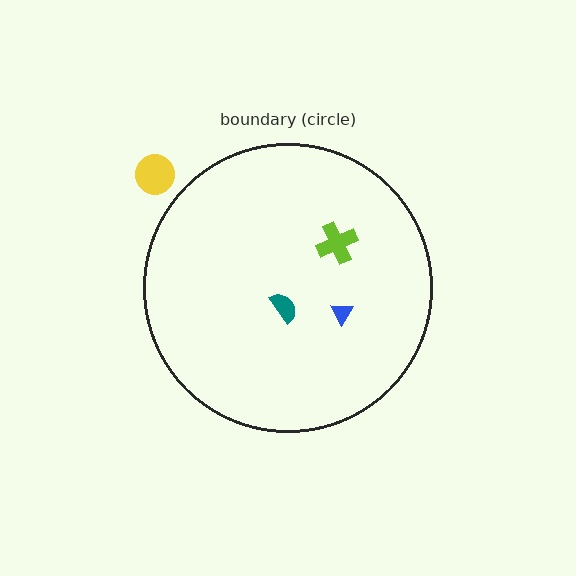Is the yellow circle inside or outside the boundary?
Outside.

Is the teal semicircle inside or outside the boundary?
Inside.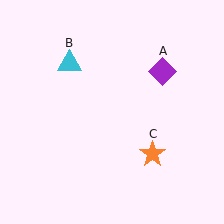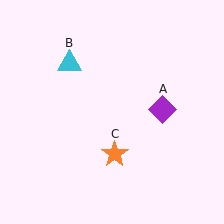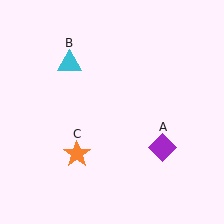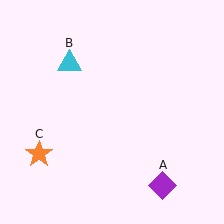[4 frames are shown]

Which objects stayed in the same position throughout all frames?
Cyan triangle (object B) remained stationary.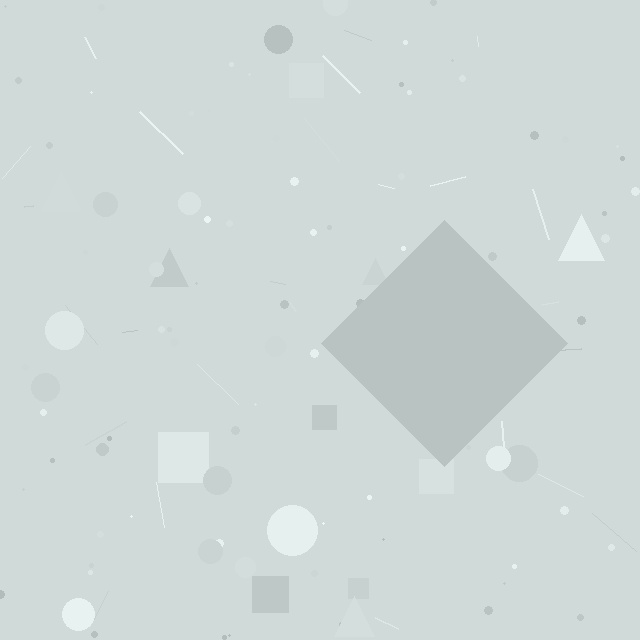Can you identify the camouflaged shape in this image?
The camouflaged shape is a diamond.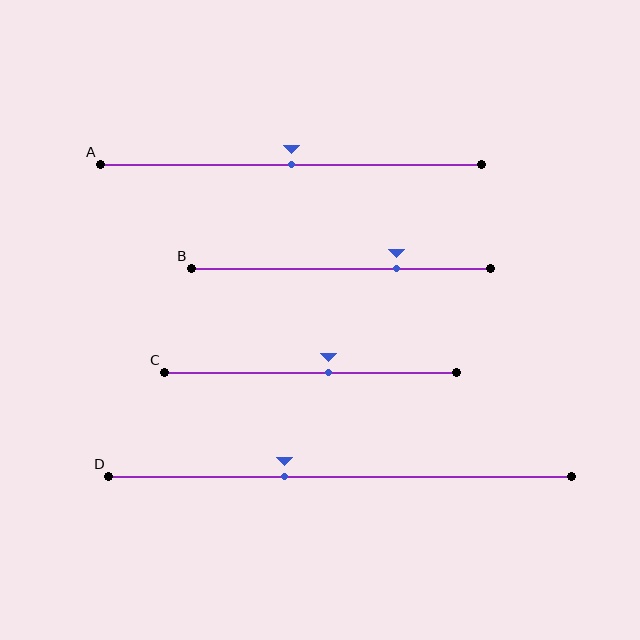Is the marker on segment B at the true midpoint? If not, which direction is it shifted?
No, the marker on segment B is shifted to the right by about 19% of the segment length.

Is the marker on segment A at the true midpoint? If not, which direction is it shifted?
Yes, the marker on segment A is at the true midpoint.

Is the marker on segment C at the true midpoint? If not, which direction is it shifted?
No, the marker on segment C is shifted to the right by about 6% of the segment length.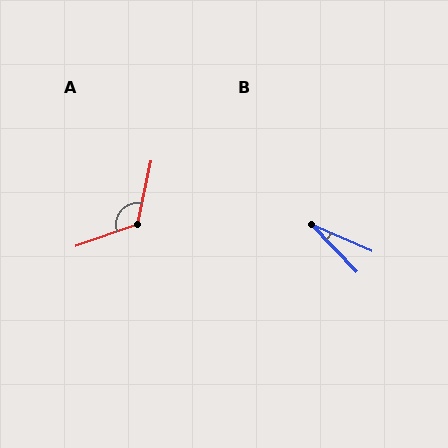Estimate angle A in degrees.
Approximately 121 degrees.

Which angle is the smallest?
B, at approximately 23 degrees.